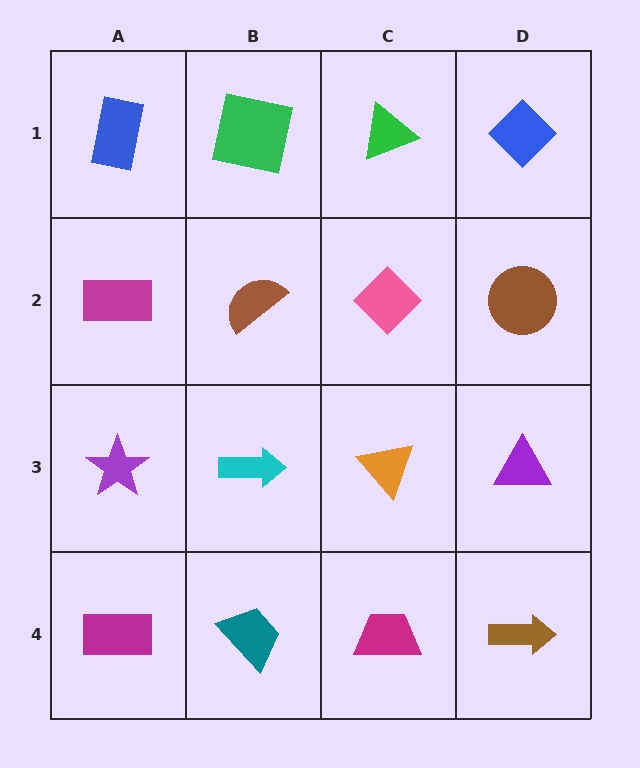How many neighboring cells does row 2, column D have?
3.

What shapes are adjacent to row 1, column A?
A magenta rectangle (row 2, column A), a green square (row 1, column B).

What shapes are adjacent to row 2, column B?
A green square (row 1, column B), a cyan arrow (row 3, column B), a magenta rectangle (row 2, column A), a pink diamond (row 2, column C).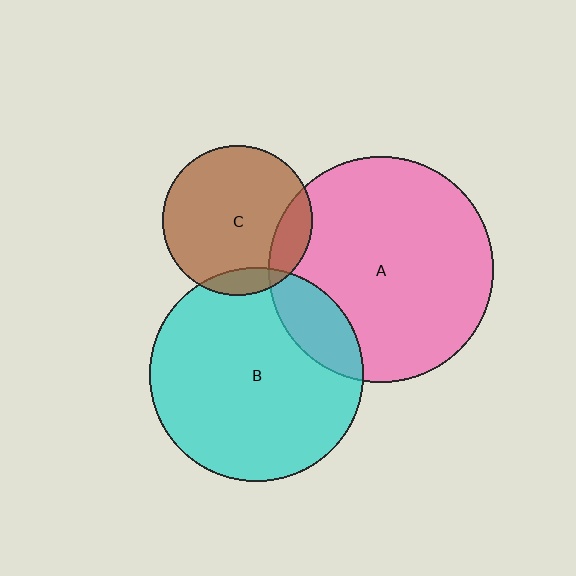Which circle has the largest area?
Circle A (pink).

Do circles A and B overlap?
Yes.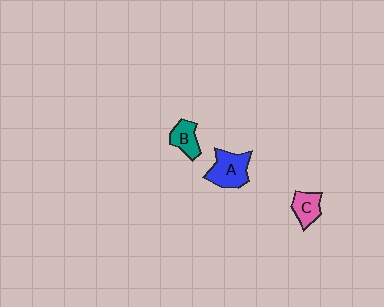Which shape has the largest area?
Shape A (blue).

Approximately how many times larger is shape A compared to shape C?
Approximately 1.6 times.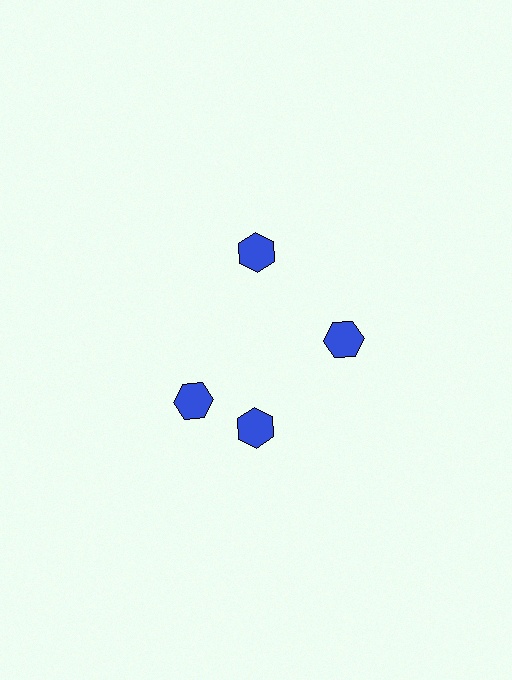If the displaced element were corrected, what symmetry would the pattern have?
It would have 4-fold rotational symmetry — the pattern would map onto itself every 90 degrees.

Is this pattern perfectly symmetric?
No. The 4 blue hexagons are arranged in a ring, but one element near the 9 o'clock position is rotated out of alignment along the ring, breaking the 4-fold rotational symmetry.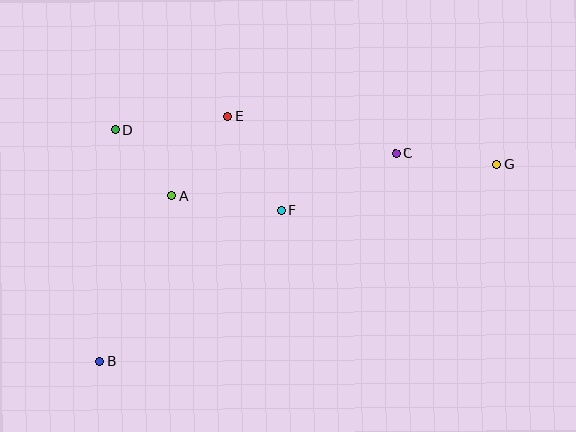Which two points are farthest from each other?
Points B and G are farthest from each other.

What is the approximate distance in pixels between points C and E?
The distance between C and E is approximately 172 pixels.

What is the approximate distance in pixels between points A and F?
The distance between A and F is approximately 110 pixels.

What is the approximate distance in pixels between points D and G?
The distance between D and G is approximately 383 pixels.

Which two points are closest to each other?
Points A and D are closest to each other.